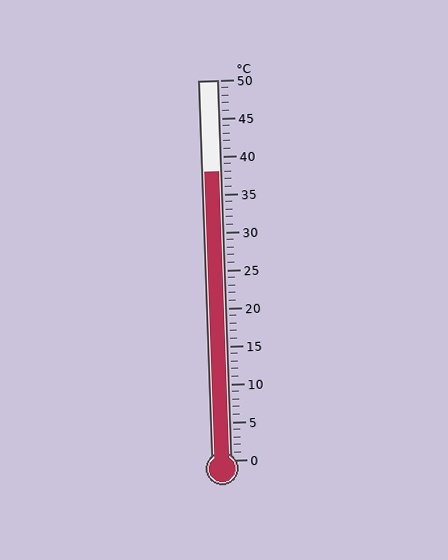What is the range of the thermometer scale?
The thermometer scale ranges from 0°C to 50°C.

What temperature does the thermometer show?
The thermometer shows approximately 38°C.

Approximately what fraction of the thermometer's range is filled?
The thermometer is filled to approximately 75% of its range.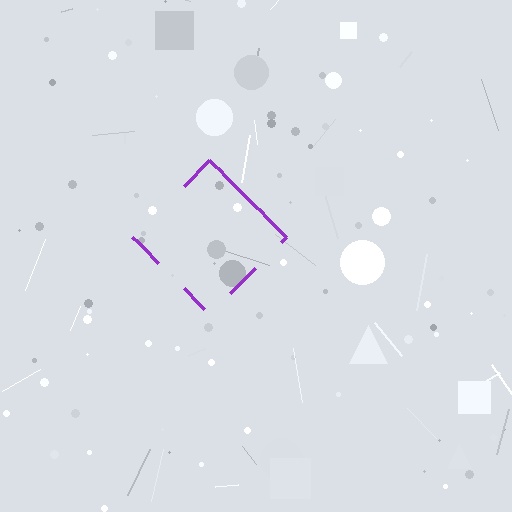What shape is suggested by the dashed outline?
The dashed outline suggests a diamond.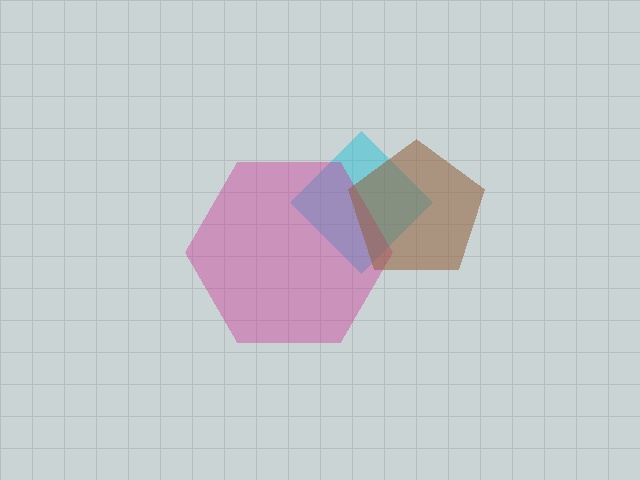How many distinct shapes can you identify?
There are 3 distinct shapes: a cyan diamond, a magenta hexagon, a brown pentagon.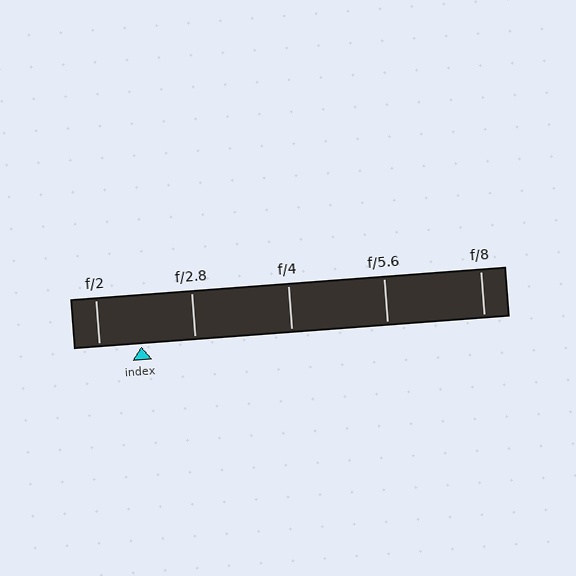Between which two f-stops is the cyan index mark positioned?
The index mark is between f/2 and f/2.8.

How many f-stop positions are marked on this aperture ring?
There are 5 f-stop positions marked.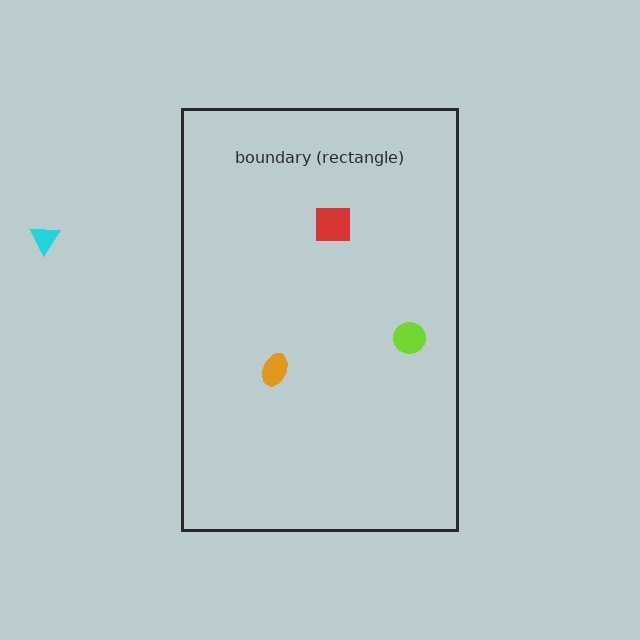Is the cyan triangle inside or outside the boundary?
Outside.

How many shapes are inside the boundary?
3 inside, 1 outside.